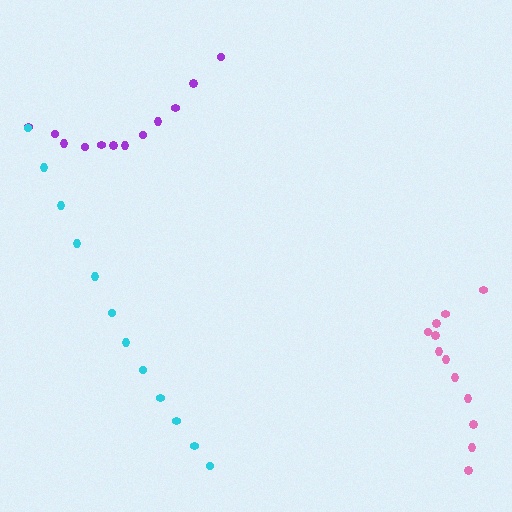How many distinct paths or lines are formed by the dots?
There are 3 distinct paths.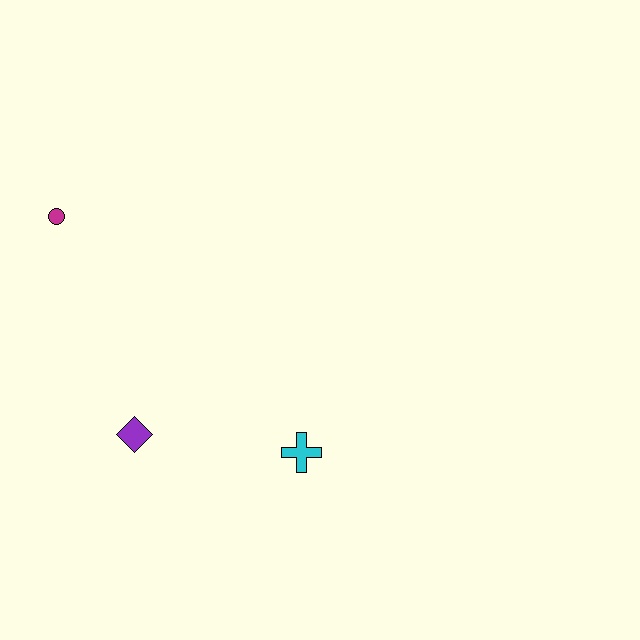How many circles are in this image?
There is 1 circle.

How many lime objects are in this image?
There are no lime objects.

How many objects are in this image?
There are 3 objects.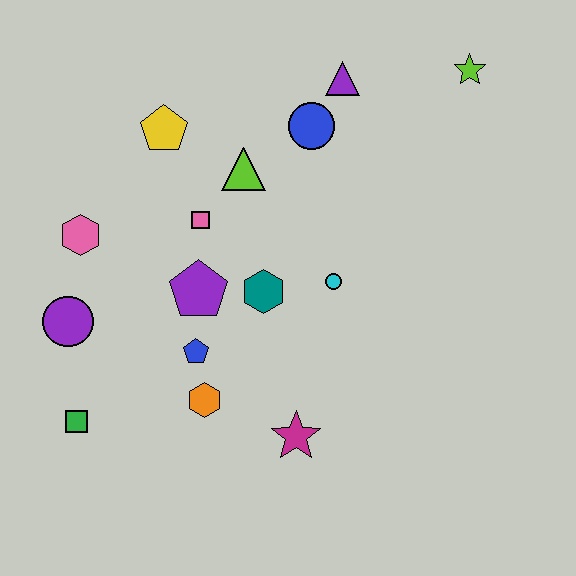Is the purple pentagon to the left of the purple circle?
No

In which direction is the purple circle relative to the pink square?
The purple circle is to the left of the pink square.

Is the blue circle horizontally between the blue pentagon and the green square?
No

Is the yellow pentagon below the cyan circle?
No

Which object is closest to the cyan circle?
The teal hexagon is closest to the cyan circle.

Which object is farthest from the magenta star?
The lime star is farthest from the magenta star.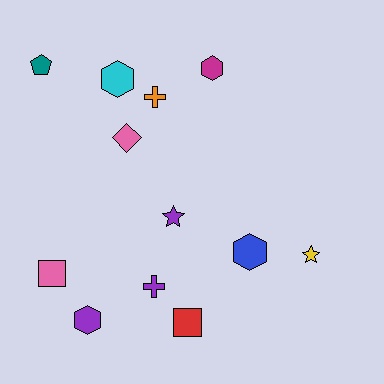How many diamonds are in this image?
There is 1 diamond.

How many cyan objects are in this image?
There is 1 cyan object.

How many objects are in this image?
There are 12 objects.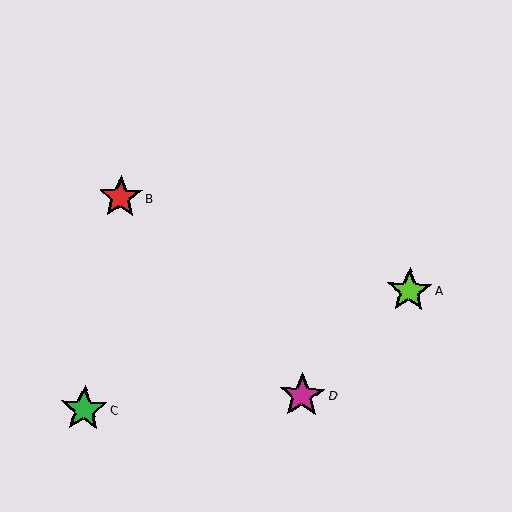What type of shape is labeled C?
Shape C is a green star.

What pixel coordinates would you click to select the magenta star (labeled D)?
Click at (302, 395) to select the magenta star D.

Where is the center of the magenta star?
The center of the magenta star is at (302, 395).